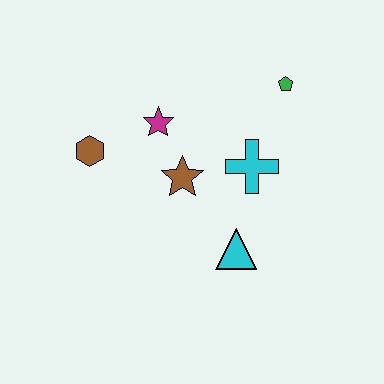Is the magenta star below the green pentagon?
Yes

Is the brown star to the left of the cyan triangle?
Yes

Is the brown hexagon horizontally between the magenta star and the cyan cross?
No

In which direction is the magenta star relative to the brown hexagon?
The magenta star is to the right of the brown hexagon.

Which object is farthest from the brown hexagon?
The green pentagon is farthest from the brown hexagon.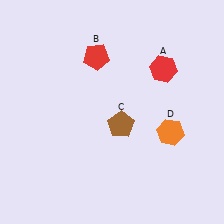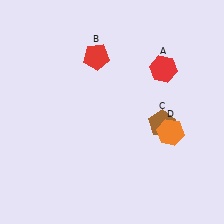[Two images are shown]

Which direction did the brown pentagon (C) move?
The brown pentagon (C) moved right.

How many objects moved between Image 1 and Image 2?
1 object moved between the two images.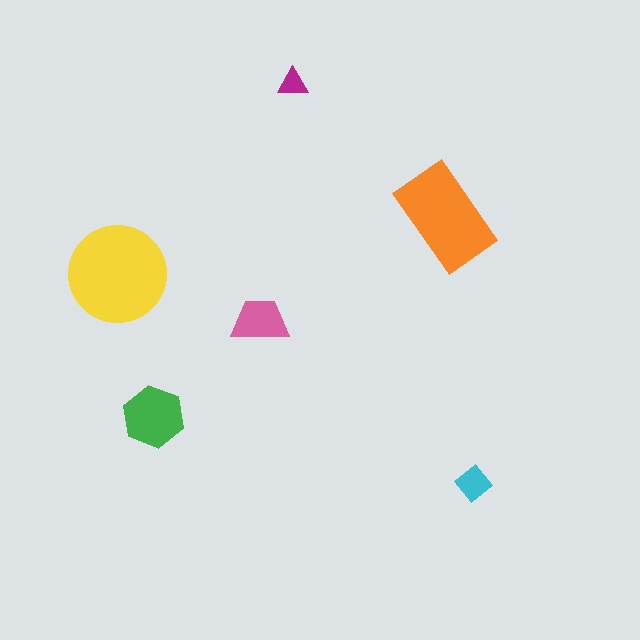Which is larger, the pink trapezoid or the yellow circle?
The yellow circle.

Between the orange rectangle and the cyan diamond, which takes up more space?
The orange rectangle.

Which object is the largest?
The yellow circle.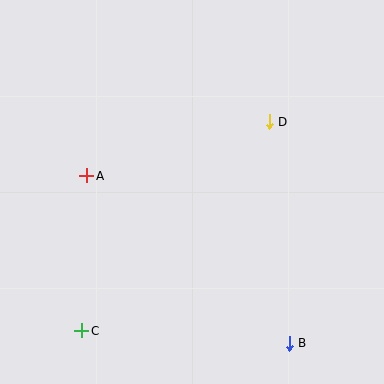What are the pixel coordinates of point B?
Point B is at (289, 343).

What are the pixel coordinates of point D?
Point D is at (269, 122).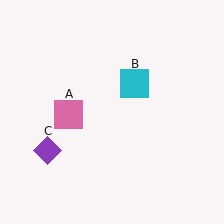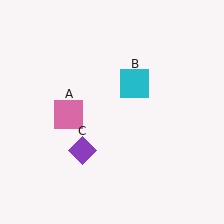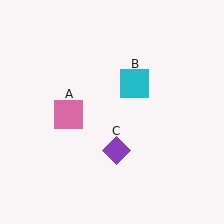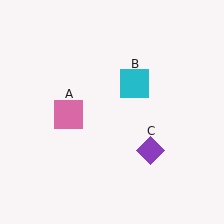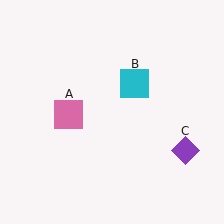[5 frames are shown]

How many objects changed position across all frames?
1 object changed position: purple diamond (object C).